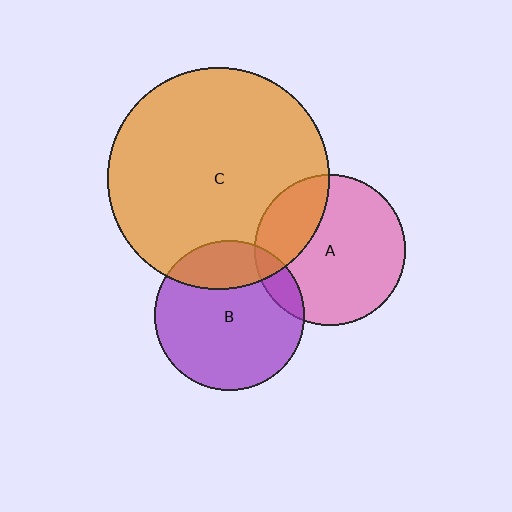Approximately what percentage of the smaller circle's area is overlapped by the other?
Approximately 25%.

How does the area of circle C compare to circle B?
Approximately 2.2 times.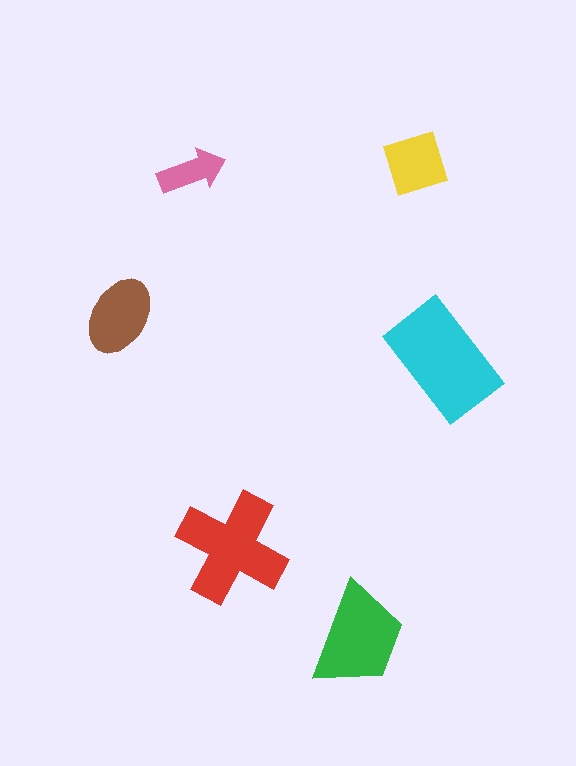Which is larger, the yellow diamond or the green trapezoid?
The green trapezoid.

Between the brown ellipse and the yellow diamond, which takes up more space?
The brown ellipse.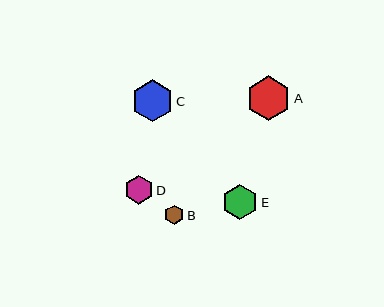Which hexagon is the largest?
Hexagon A is the largest with a size of approximately 44 pixels.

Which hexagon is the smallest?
Hexagon B is the smallest with a size of approximately 20 pixels.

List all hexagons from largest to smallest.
From largest to smallest: A, C, E, D, B.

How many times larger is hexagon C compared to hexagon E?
Hexagon C is approximately 1.2 times the size of hexagon E.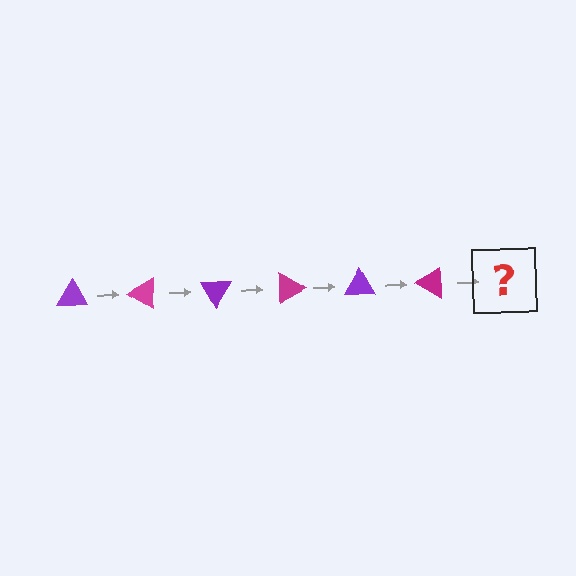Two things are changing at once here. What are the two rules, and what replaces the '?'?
The two rules are that it rotates 30 degrees each step and the color cycles through purple and magenta. The '?' should be a purple triangle, rotated 180 degrees from the start.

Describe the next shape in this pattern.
It should be a purple triangle, rotated 180 degrees from the start.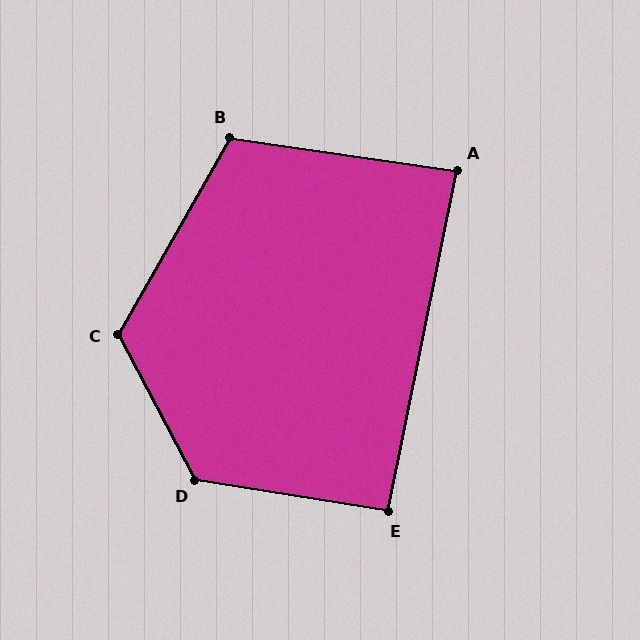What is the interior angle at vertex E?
Approximately 92 degrees (approximately right).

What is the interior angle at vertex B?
Approximately 112 degrees (obtuse).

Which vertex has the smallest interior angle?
A, at approximately 87 degrees.